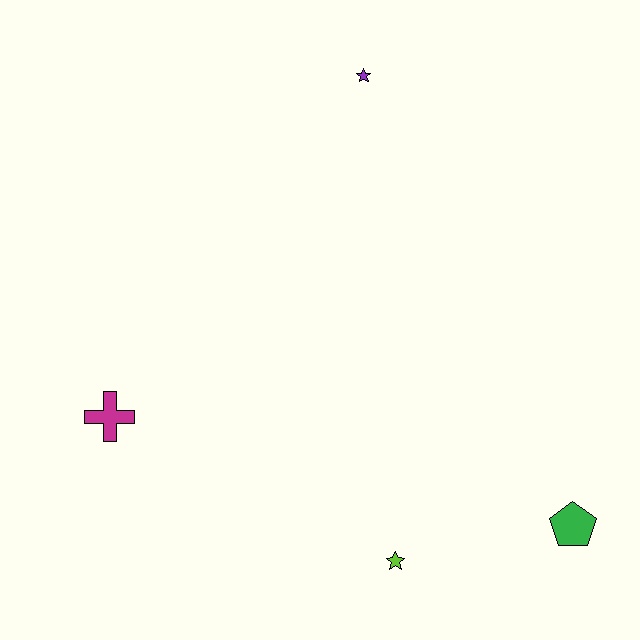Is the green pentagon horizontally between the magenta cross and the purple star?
No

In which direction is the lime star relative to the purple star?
The lime star is below the purple star.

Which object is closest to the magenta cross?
The lime star is closest to the magenta cross.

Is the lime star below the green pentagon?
Yes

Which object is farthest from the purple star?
The green pentagon is farthest from the purple star.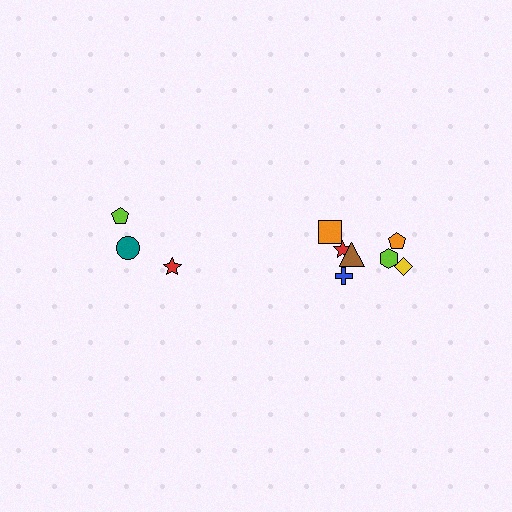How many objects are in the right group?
There are 7 objects.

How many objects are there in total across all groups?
There are 10 objects.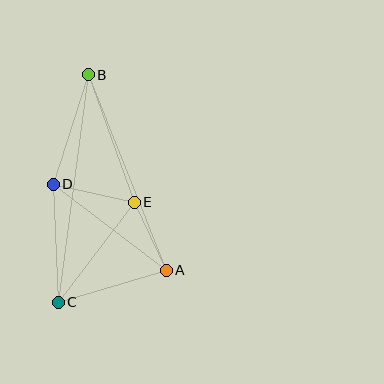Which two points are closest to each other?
Points A and E are closest to each other.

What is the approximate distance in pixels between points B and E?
The distance between B and E is approximately 136 pixels.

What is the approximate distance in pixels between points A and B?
The distance between A and B is approximately 210 pixels.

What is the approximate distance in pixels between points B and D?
The distance between B and D is approximately 115 pixels.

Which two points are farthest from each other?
Points B and C are farthest from each other.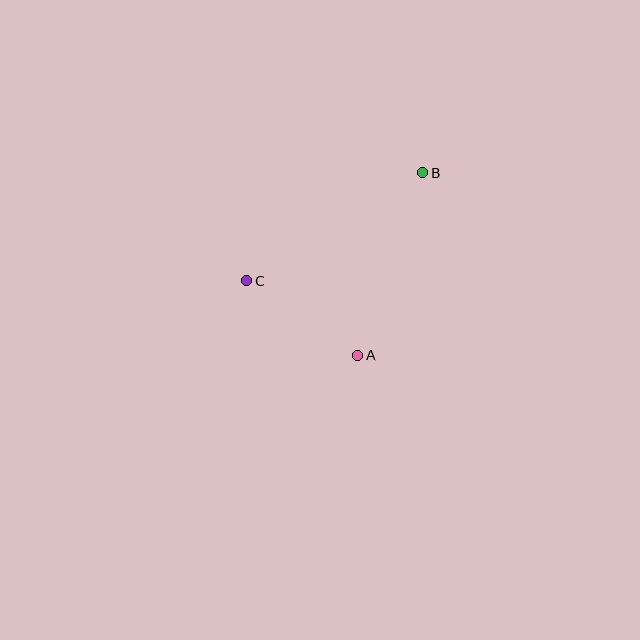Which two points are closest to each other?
Points A and C are closest to each other.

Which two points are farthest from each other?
Points B and C are farthest from each other.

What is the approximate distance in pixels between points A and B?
The distance between A and B is approximately 194 pixels.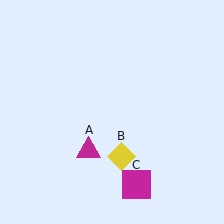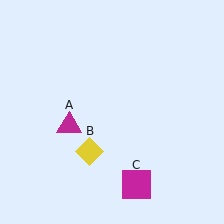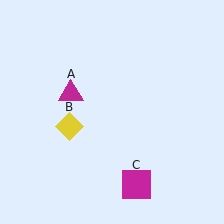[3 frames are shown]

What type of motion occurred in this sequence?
The magenta triangle (object A), yellow diamond (object B) rotated clockwise around the center of the scene.